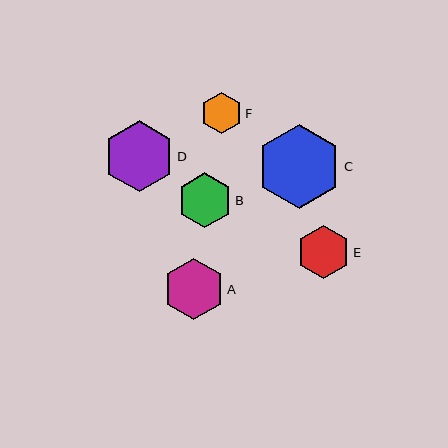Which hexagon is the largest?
Hexagon C is the largest with a size of approximately 84 pixels.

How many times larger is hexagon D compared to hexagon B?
Hexagon D is approximately 1.3 times the size of hexagon B.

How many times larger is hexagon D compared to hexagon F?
Hexagon D is approximately 1.7 times the size of hexagon F.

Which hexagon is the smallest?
Hexagon F is the smallest with a size of approximately 41 pixels.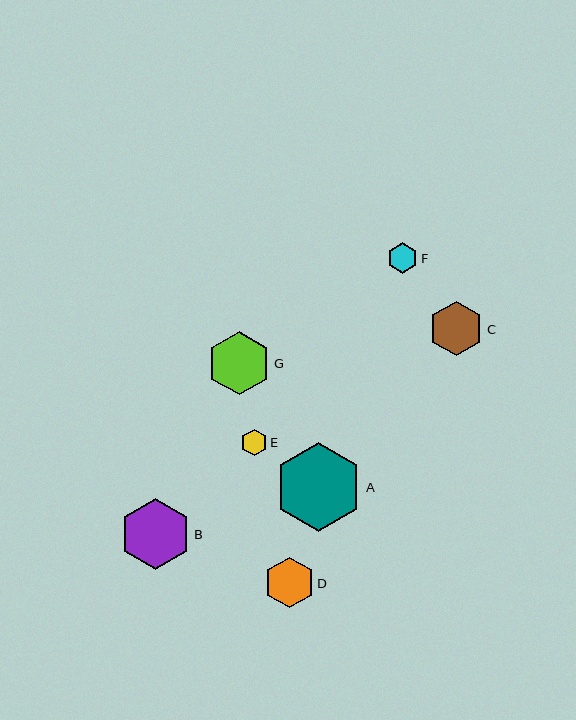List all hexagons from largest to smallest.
From largest to smallest: A, B, G, C, D, F, E.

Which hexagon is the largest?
Hexagon A is the largest with a size of approximately 88 pixels.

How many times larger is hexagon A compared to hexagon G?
Hexagon A is approximately 1.4 times the size of hexagon G.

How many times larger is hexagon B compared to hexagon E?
Hexagon B is approximately 2.7 times the size of hexagon E.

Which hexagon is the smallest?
Hexagon E is the smallest with a size of approximately 27 pixels.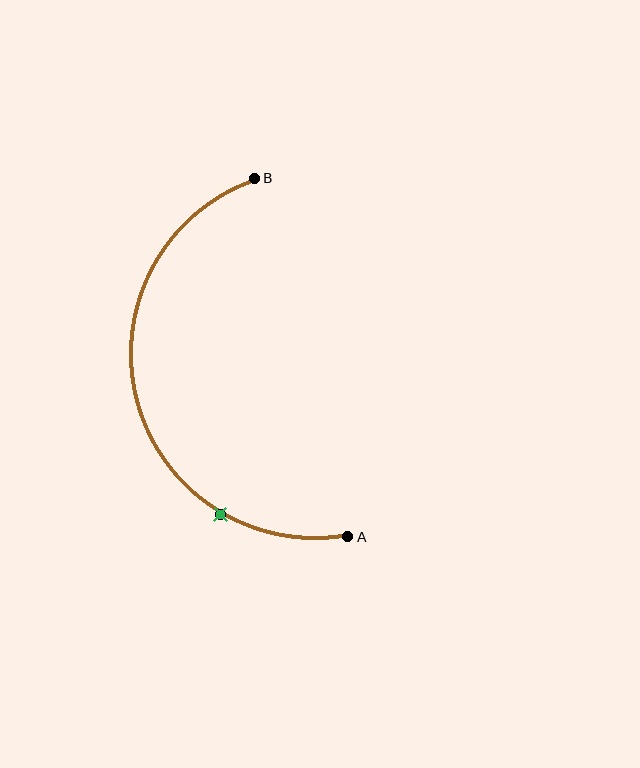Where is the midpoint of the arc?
The arc midpoint is the point on the curve farthest from the straight line joining A and B. It sits to the left of that line.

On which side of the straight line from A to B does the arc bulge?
The arc bulges to the left of the straight line connecting A and B.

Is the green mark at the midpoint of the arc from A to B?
No. The green mark lies on the arc but is closer to endpoint A. The arc midpoint would be at the point on the curve equidistant along the arc from both A and B.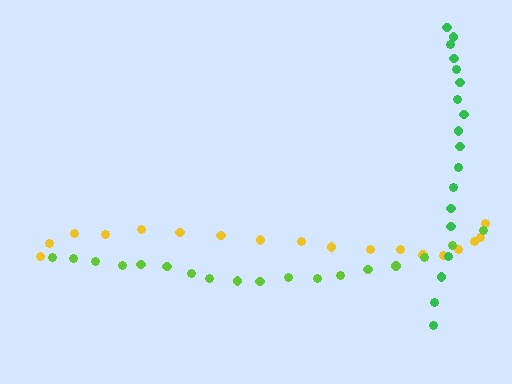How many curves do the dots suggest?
There are 3 distinct paths.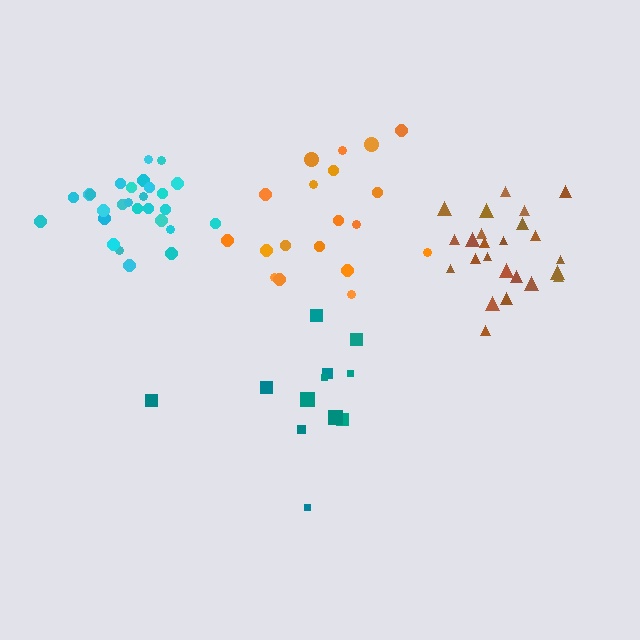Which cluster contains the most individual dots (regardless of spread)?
Cyan (27).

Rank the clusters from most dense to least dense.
brown, cyan, orange, teal.